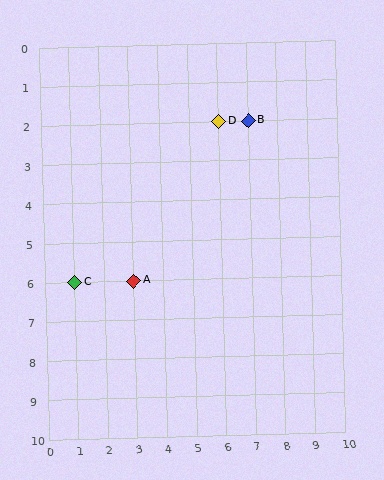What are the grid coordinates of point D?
Point D is at grid coordinates (6, 2).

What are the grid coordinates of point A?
Point A is at grid coordinates (3, 6).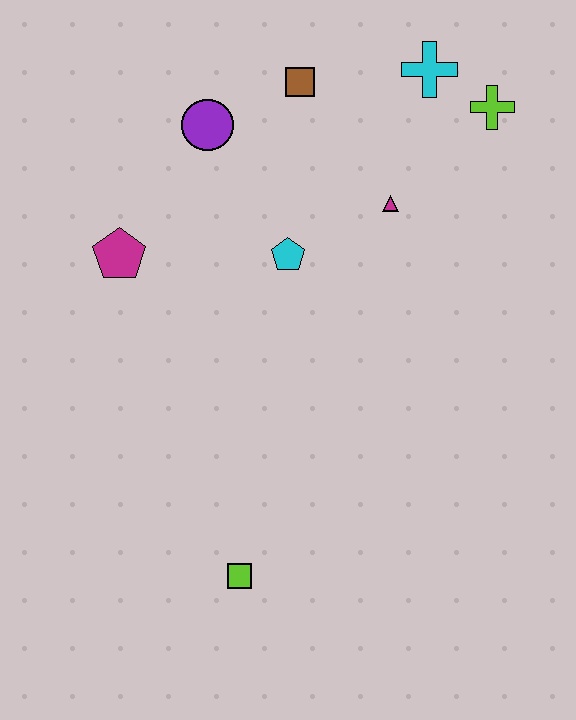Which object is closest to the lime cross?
The cyan cross is closest to the lime cross.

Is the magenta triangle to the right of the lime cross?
No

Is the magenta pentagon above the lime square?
Yes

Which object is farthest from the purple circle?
The lime square is farthest from the purple circle.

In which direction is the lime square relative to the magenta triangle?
The lime square is below the magenta triangle.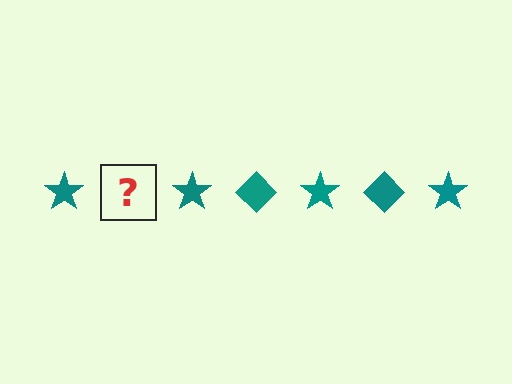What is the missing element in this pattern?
The missing element is a teal diamond.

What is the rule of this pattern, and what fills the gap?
The rule is that the pattern cycles through star, diamond shapes in teal. The gap should be filled with a teal diamond.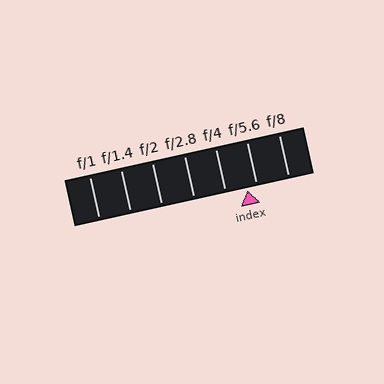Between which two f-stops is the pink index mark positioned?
The index mark is between f/4 and f/5.6.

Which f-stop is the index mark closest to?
The index mark is closest to f/5.6.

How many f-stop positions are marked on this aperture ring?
There are 7 f-stop positions marked.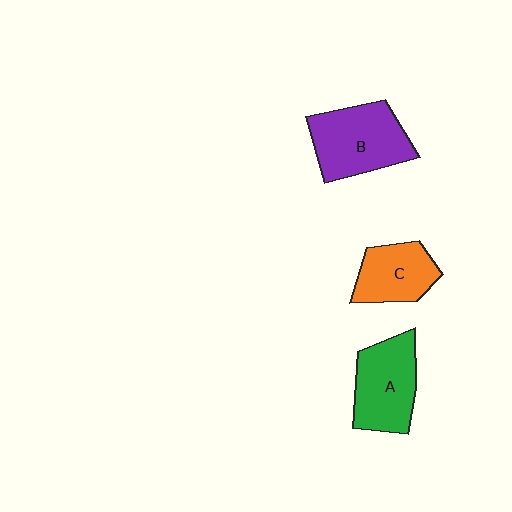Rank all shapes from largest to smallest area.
From largest to smallest: B (purple), A (green), C (orange).